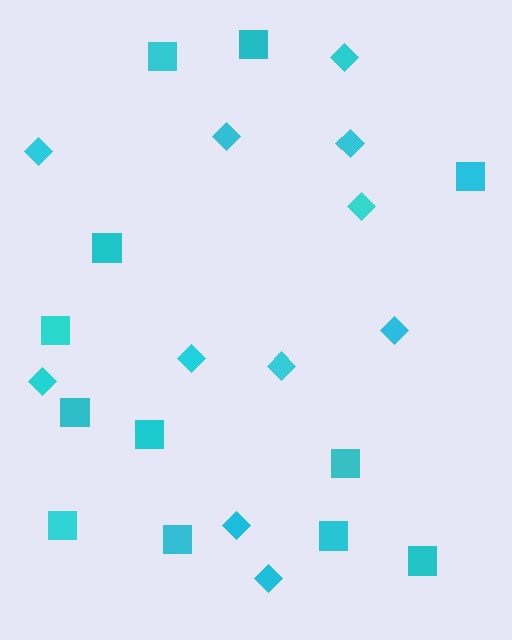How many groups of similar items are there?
There are 2 groups: one group of squares (12) and one group of diamonds (11).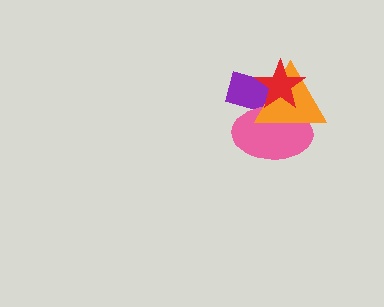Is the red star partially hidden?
No, no other shape covers it.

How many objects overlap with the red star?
3 objects overlap with the red star.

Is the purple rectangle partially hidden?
Yes, it is partially covered by another shape.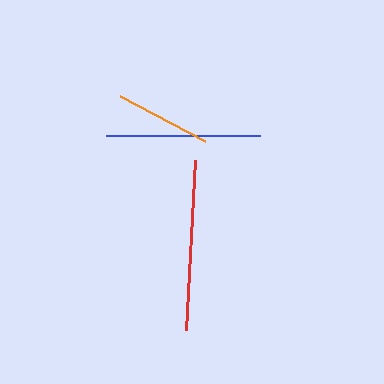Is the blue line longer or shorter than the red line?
The red line is longer than the blue line.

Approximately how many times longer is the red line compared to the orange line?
The red line is approximately 1.8 times the length of the orange line.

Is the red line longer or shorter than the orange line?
The red line is longer than the orange line.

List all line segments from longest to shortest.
From longest to shortest: red, blue, orange.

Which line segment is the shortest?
The orange line is the shortest at approximately 97 pixels.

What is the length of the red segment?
The red segment is approximately 169 pixels long.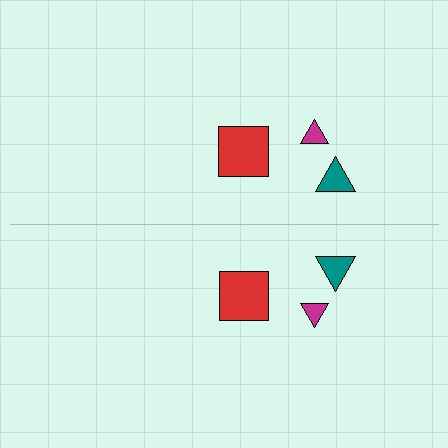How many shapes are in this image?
There are 6 shapes in this image.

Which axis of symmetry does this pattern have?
The pattern has a horizontal axis of symmetry running through the center of the image.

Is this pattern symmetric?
Yes, this pattern has bilateral (reflection) symmetry.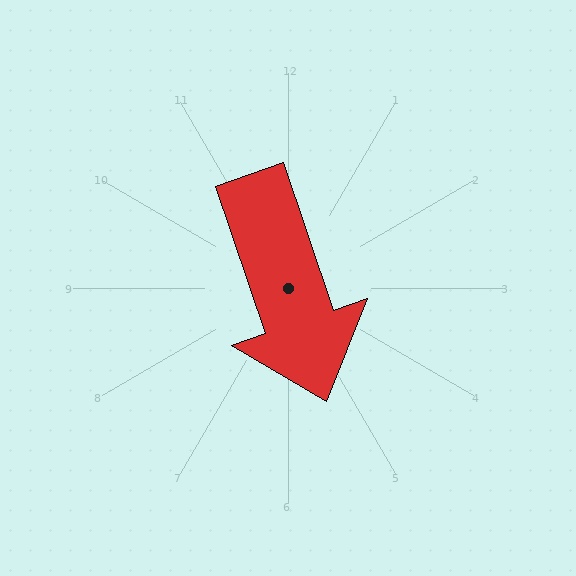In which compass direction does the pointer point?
South.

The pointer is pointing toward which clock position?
Roughly 5 o'clock.